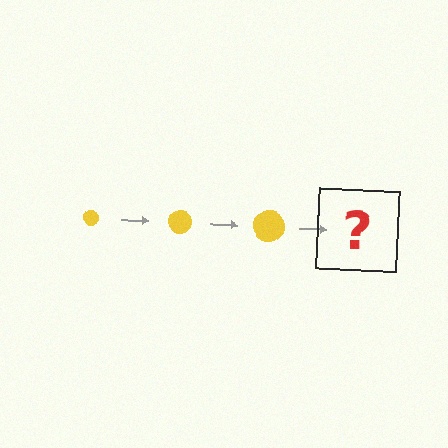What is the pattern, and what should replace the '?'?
The pattern is that the circle gets progressively larger each step. The '?' should be a yellow circle, larger than the previous one.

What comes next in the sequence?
The next element should be a yellow circle, larger than the previous one.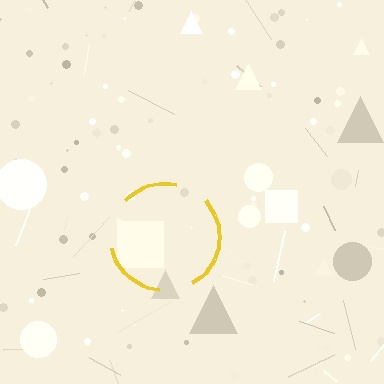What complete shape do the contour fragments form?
The contour fragments form a circle.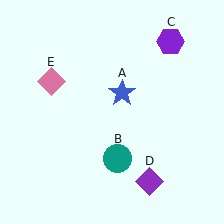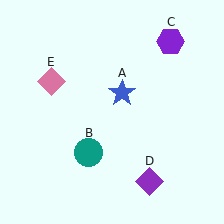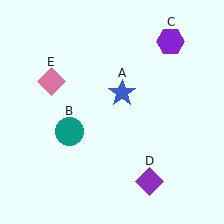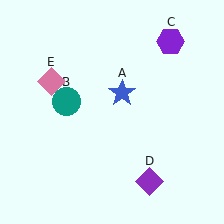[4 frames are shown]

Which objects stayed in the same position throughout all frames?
Blue star (object A) and purple hexagon (object C) and purple diamond (object D) and pink diamond (object E) remained stationary.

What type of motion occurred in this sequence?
The teal circle (object B) rotated clockwise around the center of the scene.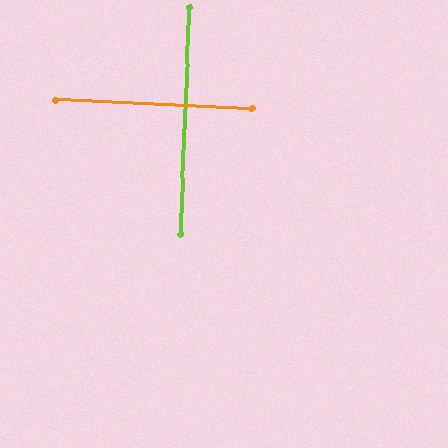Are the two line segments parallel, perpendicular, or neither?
Perpendicular — they meet at approximately 90°.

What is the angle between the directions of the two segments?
Approximately 90 degrees.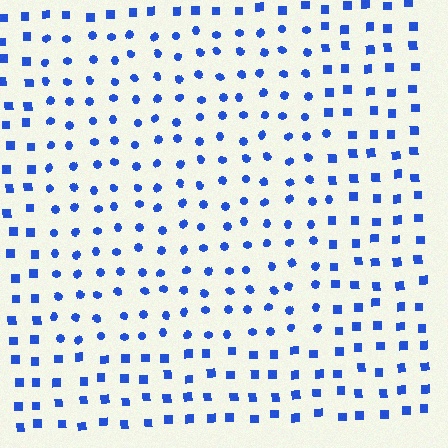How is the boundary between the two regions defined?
The boundary is defined by a change in element shape: circles inside vs. squares outside. All elements share the same color and spacing.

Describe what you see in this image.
The image is filled with small blue elements arranged in a uniform grid. A rectangle-shaped region contains circles, while the surrounding area contains squares. The boundary is defined purely by the change in element shape.